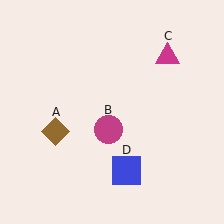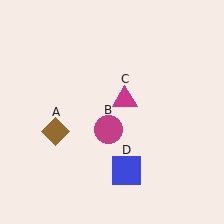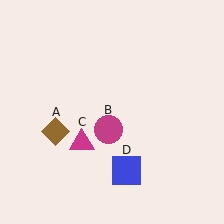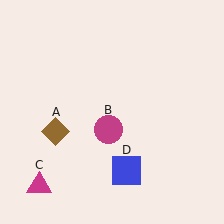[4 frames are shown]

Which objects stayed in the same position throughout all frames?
Brown diamond (object A) and magenta circle (object B) and blue square (object D) remained stationary.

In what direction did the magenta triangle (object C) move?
The magenta triangle (object C) moved down and to the left.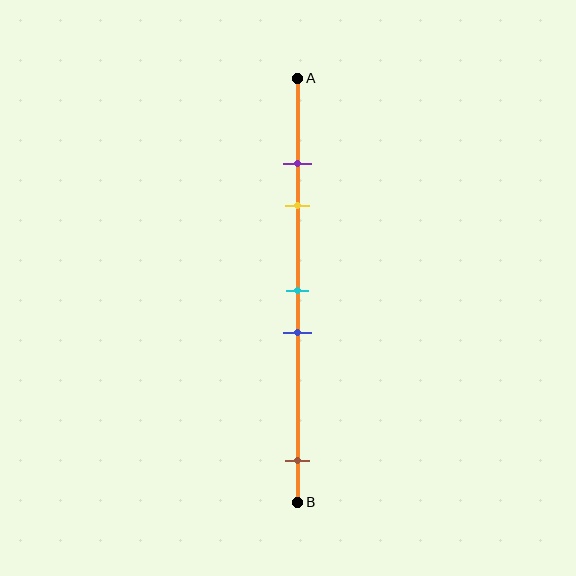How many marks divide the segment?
There are 5 marks dividing the segment.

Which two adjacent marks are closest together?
The purple and yellow marks are the closest adjacent pair.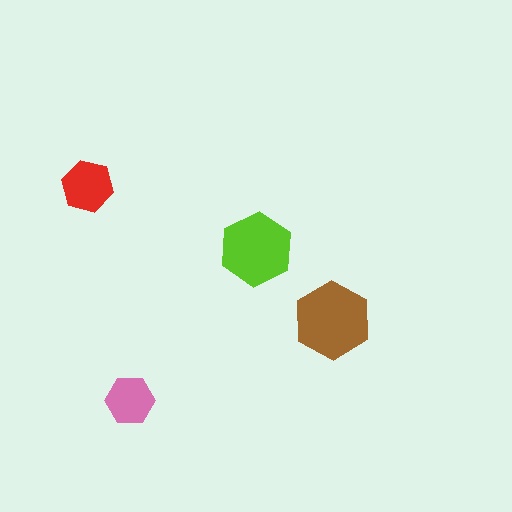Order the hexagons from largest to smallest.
the brown one, the lime one, the red one, the pink one.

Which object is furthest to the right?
The brown hexagon is rightmost.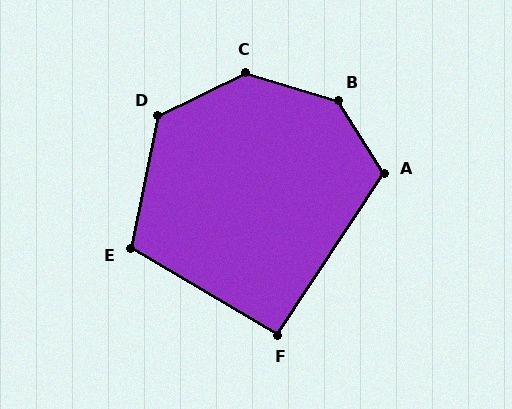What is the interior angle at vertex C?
Approximately 137 degrees (obtuse).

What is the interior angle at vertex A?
Approximately 114 degrees (obtuse).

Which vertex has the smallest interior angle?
F, at approximately 93 degrees.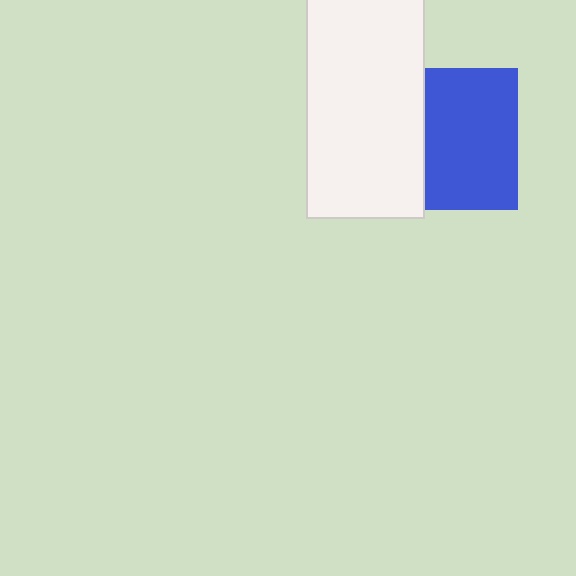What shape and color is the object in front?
The object in front is a white rectangle.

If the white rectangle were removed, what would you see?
You would see the complete blue square.